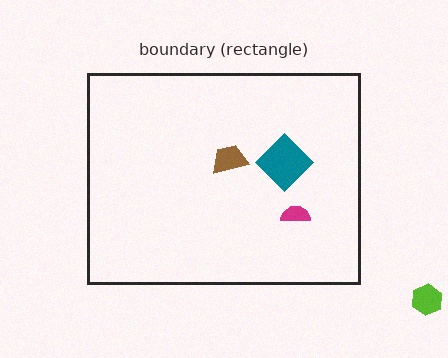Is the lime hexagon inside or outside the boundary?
Outside.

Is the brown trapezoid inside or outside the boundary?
Inside.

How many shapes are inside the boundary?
3 inside, 1 outside.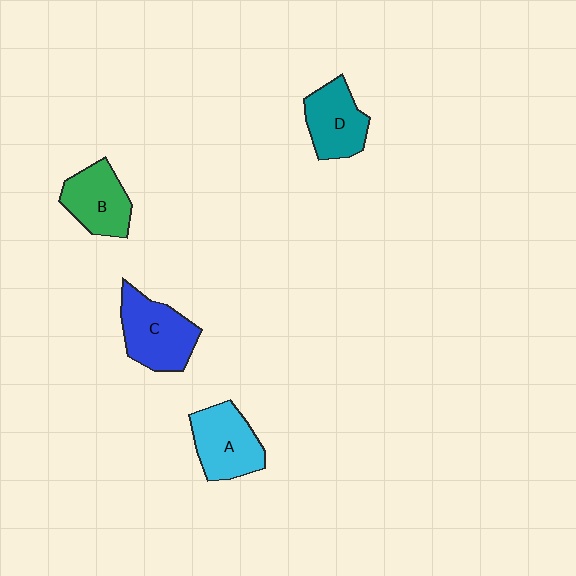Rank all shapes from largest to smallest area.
From largest to smallest: C (blue), A (cyan), D (teal), B (green).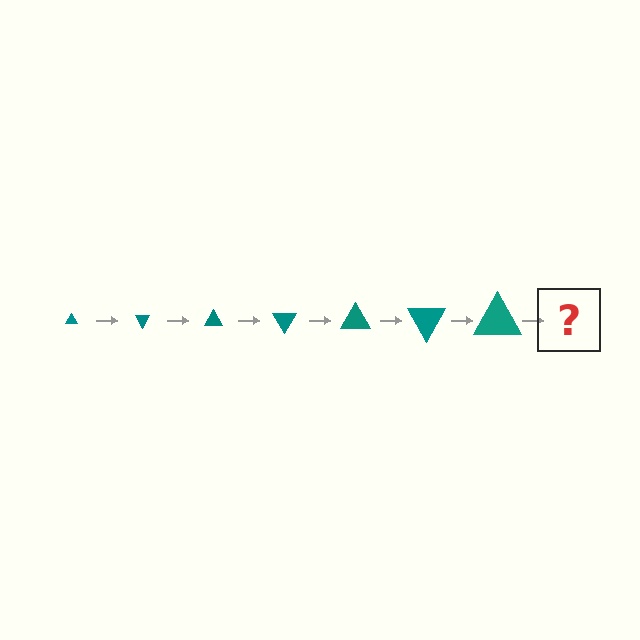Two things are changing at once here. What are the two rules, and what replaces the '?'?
The two rules are that the triangle grows larger each step and it rotates 60 degrees each step. The '?' should be a triangle, larger than the previous one and rotated 420 degrees from the start.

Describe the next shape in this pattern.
It should be a triangle, larger than the previous one and rotated 420 degrees from the start.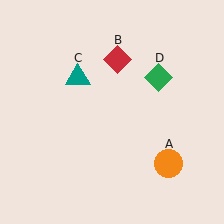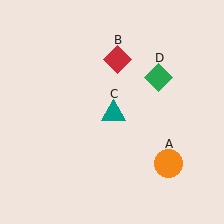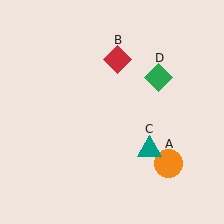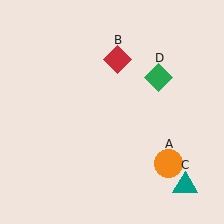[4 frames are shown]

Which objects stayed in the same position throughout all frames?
Orange circle (object A) and red diamond (object B) and green diamond (object D) remained stationary.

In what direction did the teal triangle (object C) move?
The teal triangle (object C) moved down and to the right.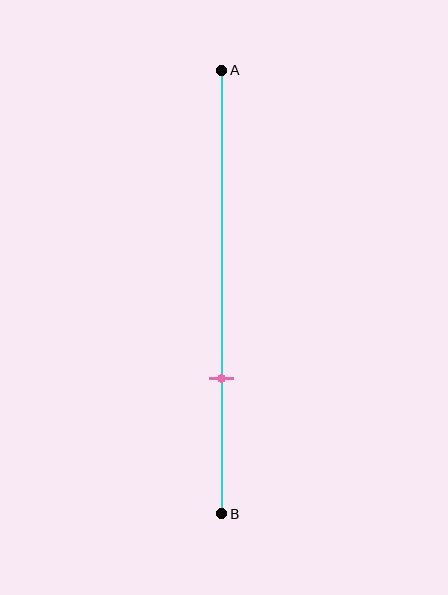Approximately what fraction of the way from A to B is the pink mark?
The pink mark is approximately 70% of the way from A to B.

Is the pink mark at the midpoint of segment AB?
No, the mark is at about 70% from A, not at the 50% midpoint.